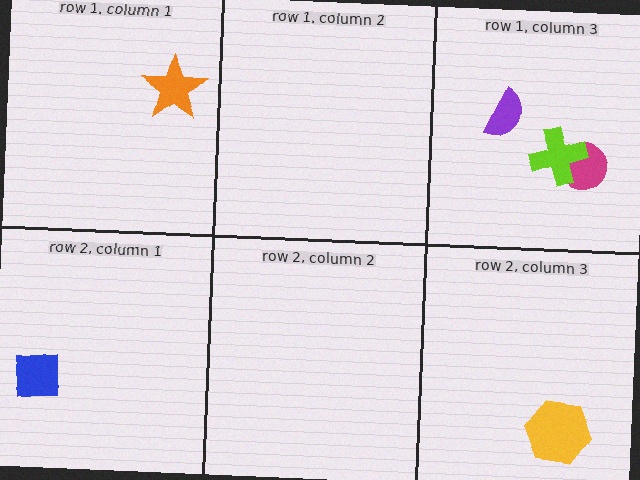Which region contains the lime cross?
The row 1, column 3 region.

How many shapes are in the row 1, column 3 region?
3.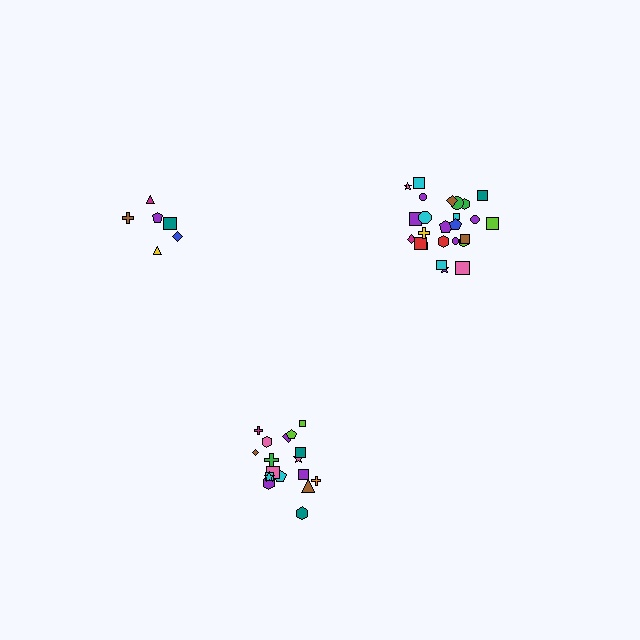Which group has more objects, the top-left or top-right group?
The top-right group.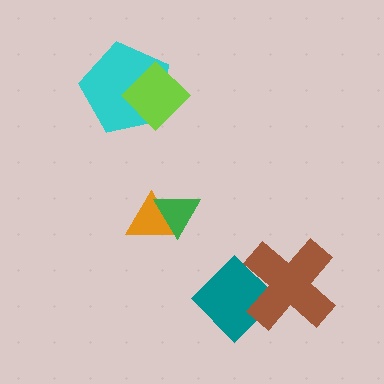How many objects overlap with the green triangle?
1 object overlaps with the green triangle.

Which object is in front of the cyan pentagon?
The lime diamond is in front of the cyan pentagon.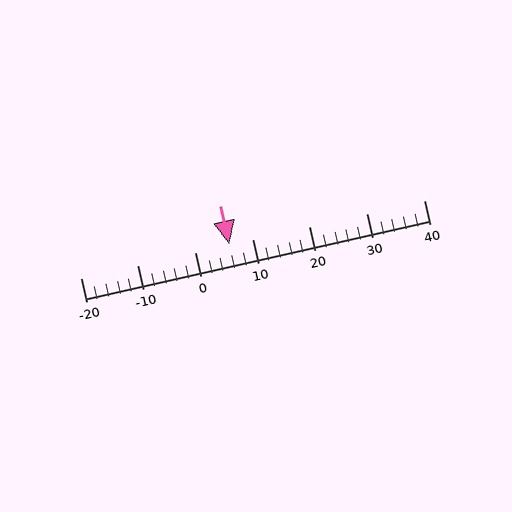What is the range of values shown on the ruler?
The ruler shows values from -20 to 40.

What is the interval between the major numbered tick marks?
The major tick marks are spaced 10 units apart.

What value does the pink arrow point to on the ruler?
The pink arrow points to approximately 6.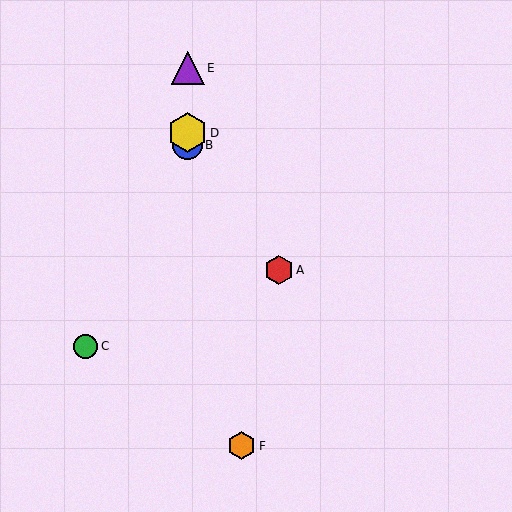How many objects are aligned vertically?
3 objects (B, D, E) are aligned vertically.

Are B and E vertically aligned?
Yes, both are at x≈188.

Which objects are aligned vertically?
Objects B, D, E are aligned vertically.